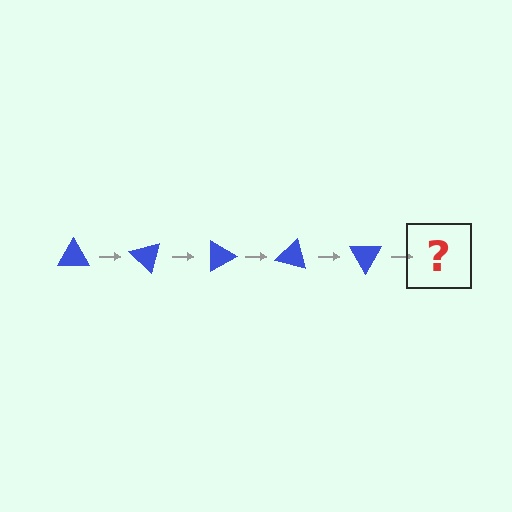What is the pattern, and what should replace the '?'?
The pattern is that the triangle rotates 45 degrees each step. The '?' should be a blue triangle rotated 225 degrees.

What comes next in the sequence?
The next element should be a blue triangle rotated 225 degrees.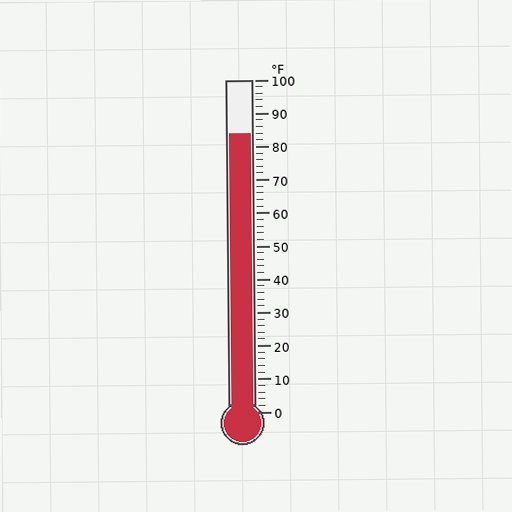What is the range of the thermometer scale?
The thermometer scale ranges from 0°F to 100°F.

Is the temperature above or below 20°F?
The temperature is above 20°F.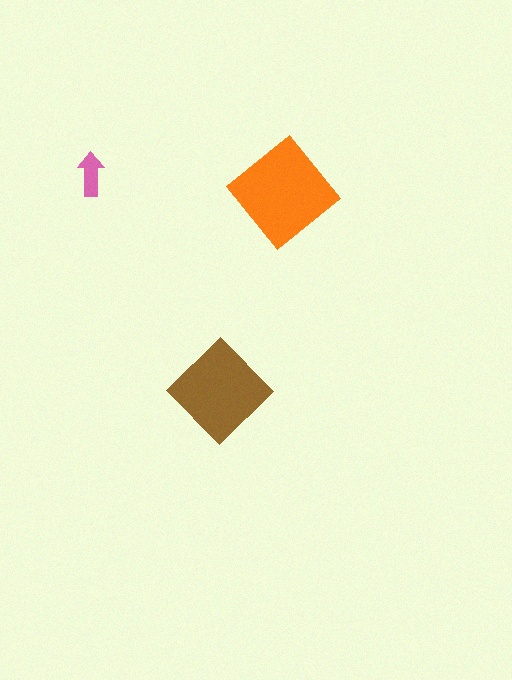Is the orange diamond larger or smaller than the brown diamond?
Larger.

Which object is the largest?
The orange diamond.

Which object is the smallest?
The pink arrow.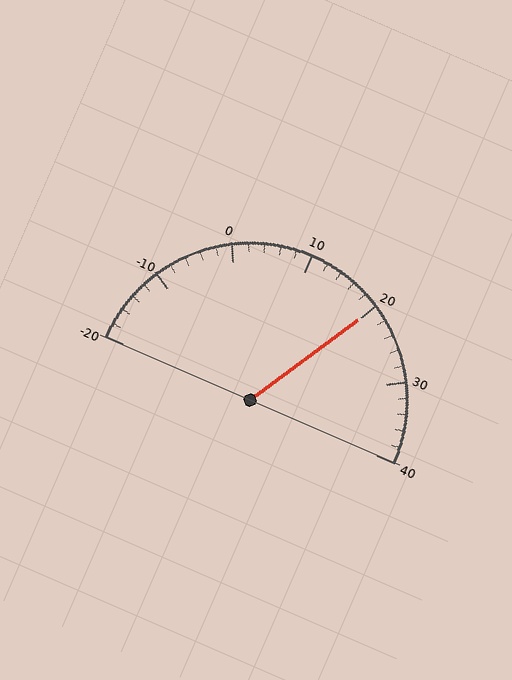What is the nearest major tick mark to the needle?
The nearest major tick mark is 20.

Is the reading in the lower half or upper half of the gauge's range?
The reading is in the upper half of the range (-20 to 40).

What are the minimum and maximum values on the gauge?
The gauge ranges from -20 to 40.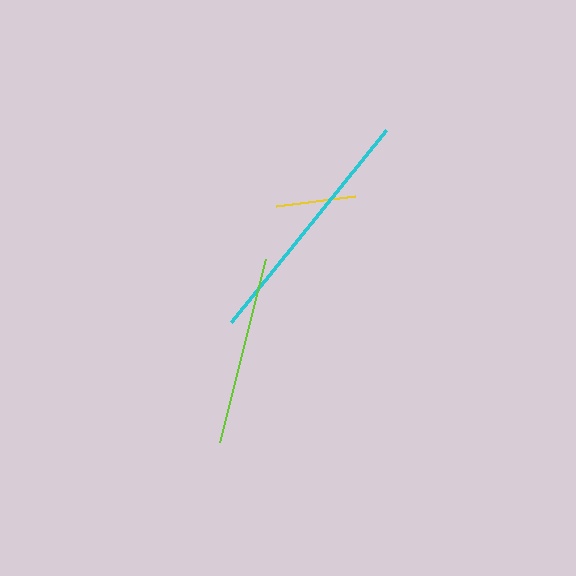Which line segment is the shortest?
The yellow line is the shortest at approximately 79 pixels.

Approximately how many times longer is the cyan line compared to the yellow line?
The cyan line is approximately 3.1 times the length of the yellow line.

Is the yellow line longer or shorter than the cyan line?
The cyan line is longer than the yellow line.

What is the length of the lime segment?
The lime segment is approximately 189 pixels long.